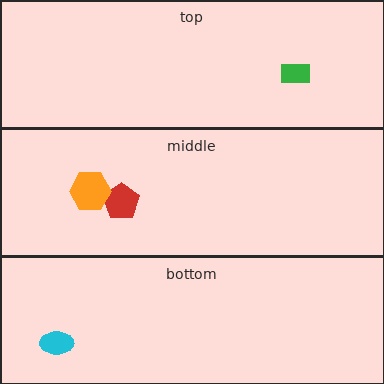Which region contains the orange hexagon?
The middle region.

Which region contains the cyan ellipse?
The bottom region.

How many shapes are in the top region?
1.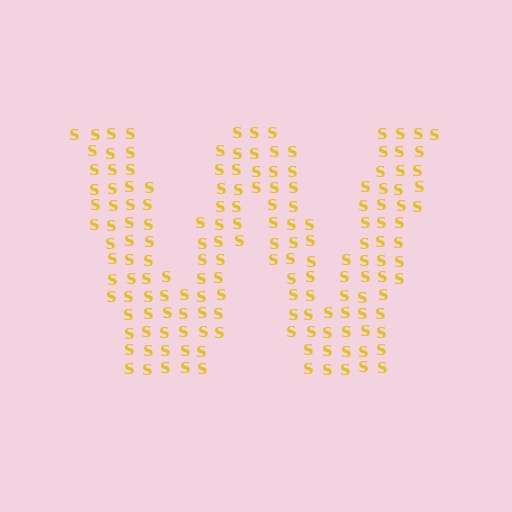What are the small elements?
The small elements are letter S's.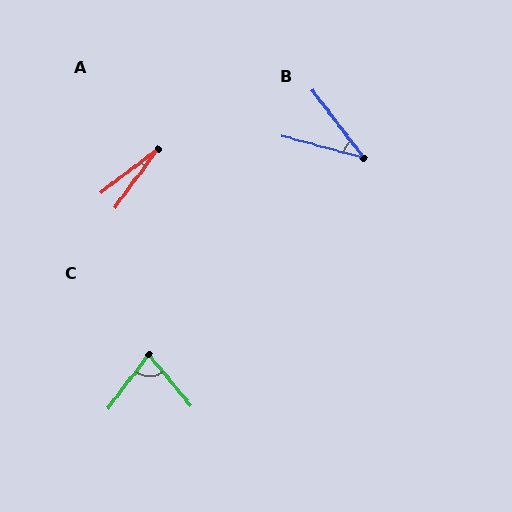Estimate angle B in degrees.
Approximately 37 degrees.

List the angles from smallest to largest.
A (16°), B (37°), C (77°).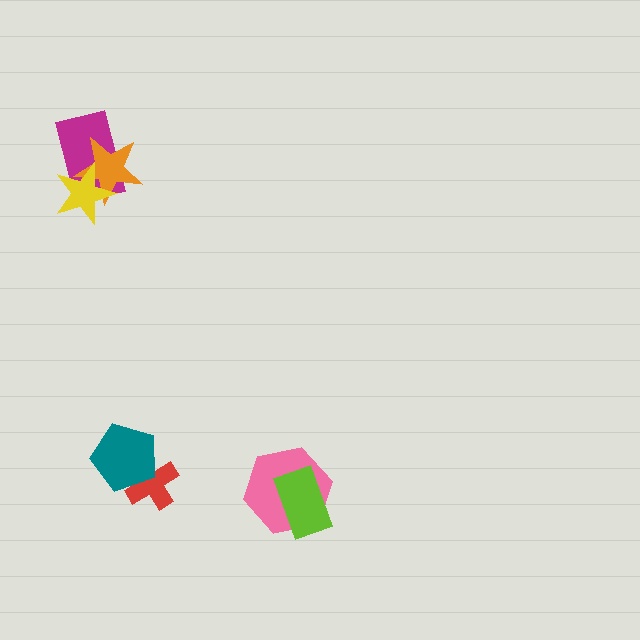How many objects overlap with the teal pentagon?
1 object overlaps with the teal pentagon.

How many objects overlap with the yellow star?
2 objects overlap with the yellow star.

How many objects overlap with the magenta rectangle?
2 objects overlap with the magenta rectangle.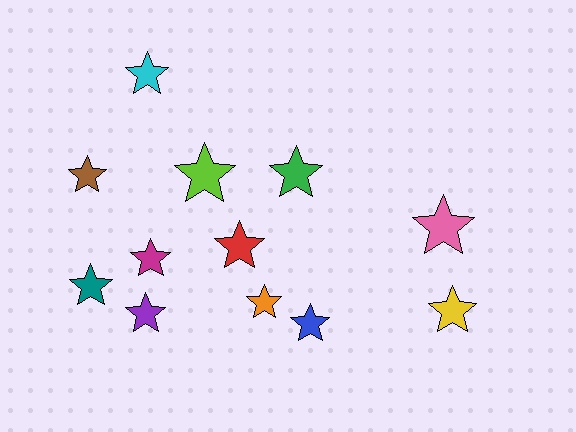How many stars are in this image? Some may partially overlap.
There are 12 stars.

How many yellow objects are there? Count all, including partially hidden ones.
There is 1 yellow object.